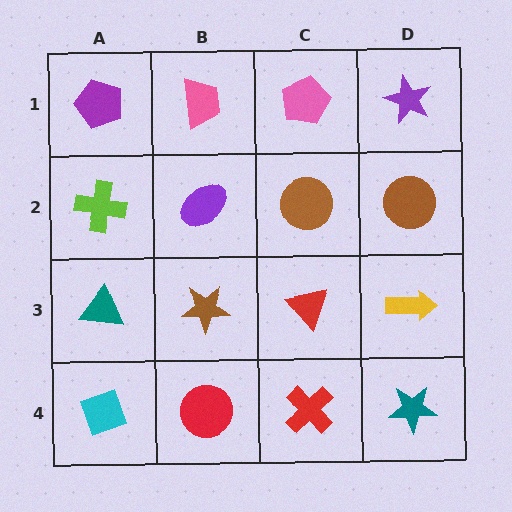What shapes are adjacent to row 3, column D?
A brown circle (row 2, column D), a teal star (row 4, column D), a red triangle (row 3, column C).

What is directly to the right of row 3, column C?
A yellow arrow.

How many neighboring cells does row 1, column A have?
2.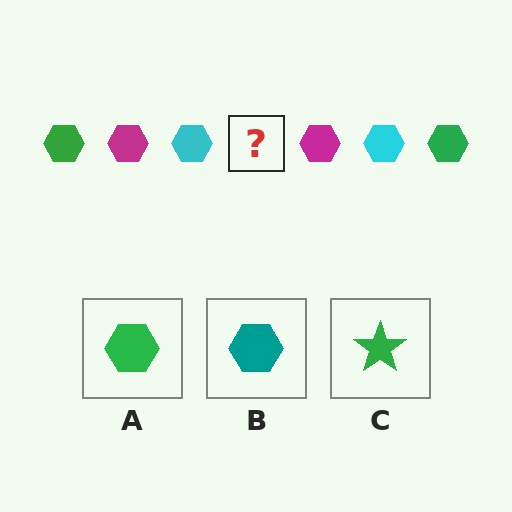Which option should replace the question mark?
Option A.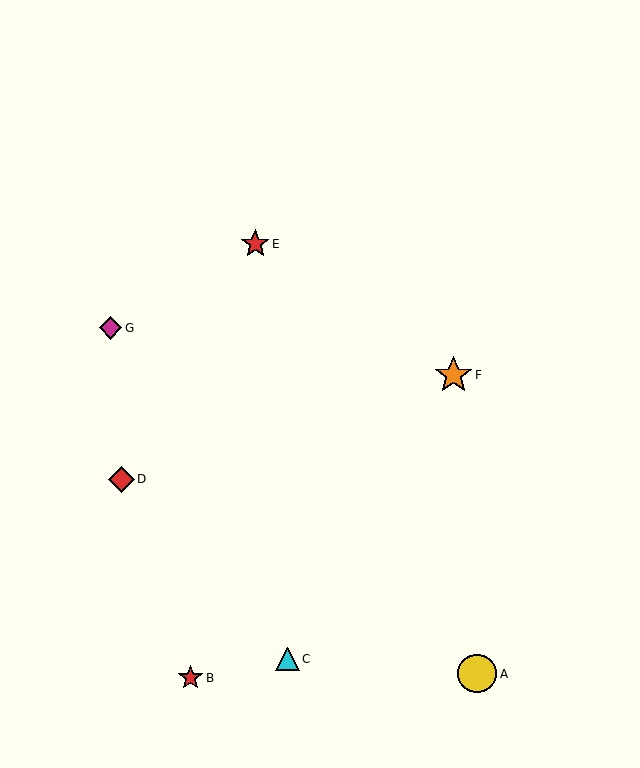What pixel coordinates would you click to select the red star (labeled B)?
Click at (190, 678) to select the red star B.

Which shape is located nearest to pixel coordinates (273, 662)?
The cyan triangle (labeled C) at (287, 659) is nearest to that location.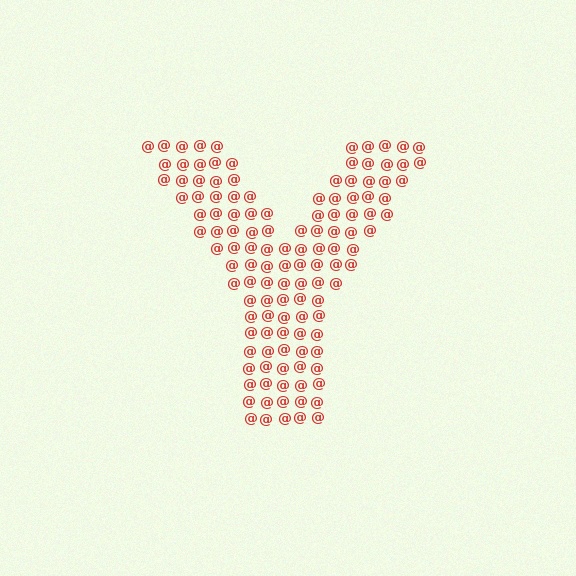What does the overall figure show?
The overall figure shows the letter Y.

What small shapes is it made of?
It is made of small at signs.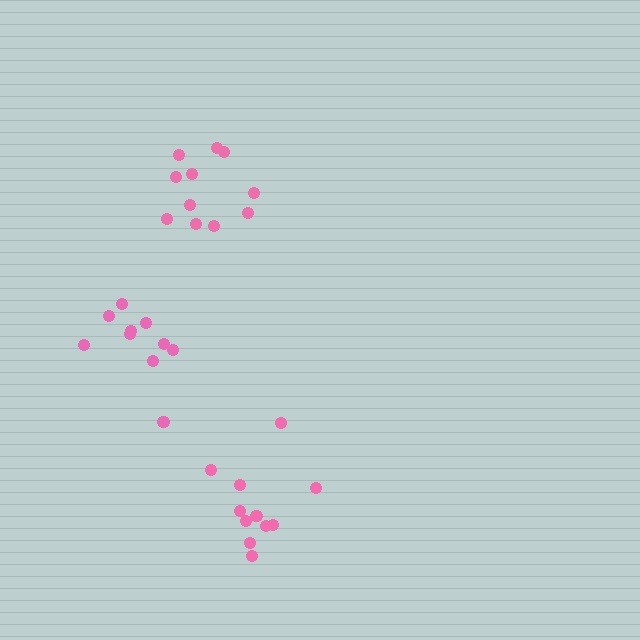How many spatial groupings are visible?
There are 3 spatial groupings.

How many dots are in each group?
Group 1: 11 dots, Group 2: 11 dots, Group 3: 10 dots (32 total).